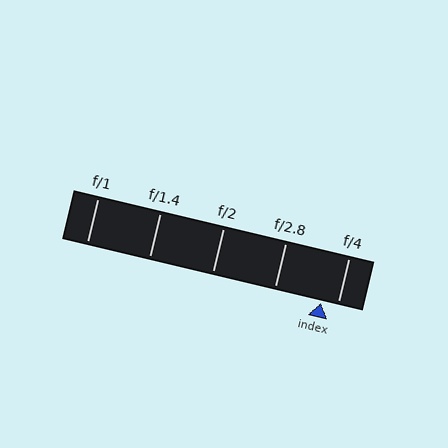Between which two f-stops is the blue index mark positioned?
The index mark is between f/2.8 and f/4.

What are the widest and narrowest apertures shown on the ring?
The widest aperture shown is f/1 and the narrowest is f/4.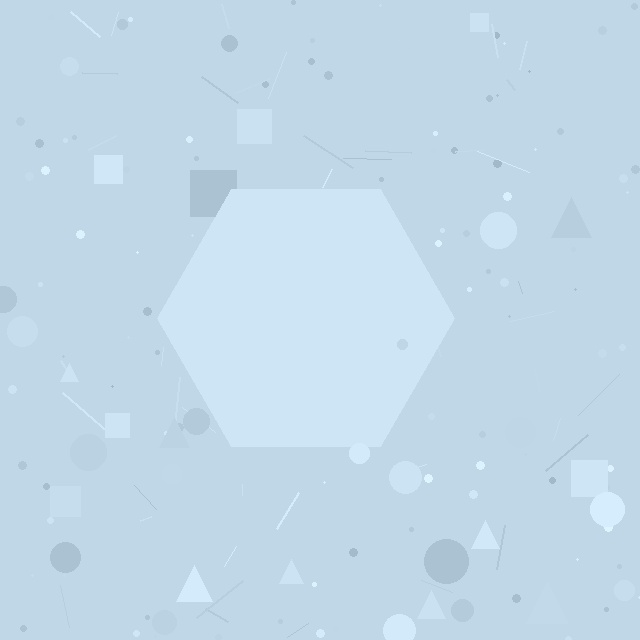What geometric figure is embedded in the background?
A hexagon is embedded in the background.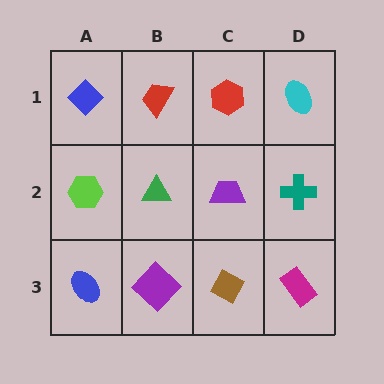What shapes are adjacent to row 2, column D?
A cyan ellipse (row 1, column D), a magenta rectangle (row 3, column D), a purple trapezoid (row 2, column C).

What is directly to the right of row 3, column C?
A magenta rectangle.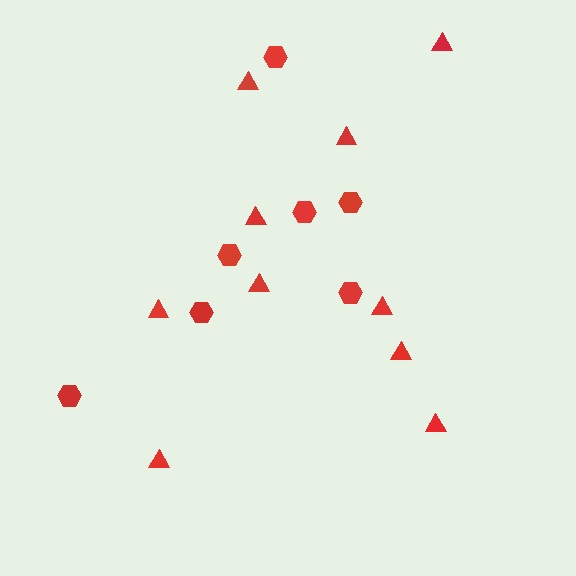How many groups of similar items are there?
There are 2 groups: one group of hexagons (7) and one group of triangles (10).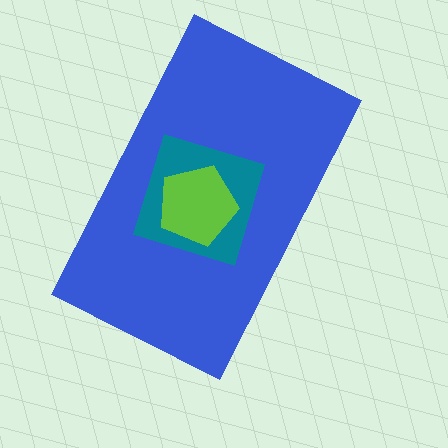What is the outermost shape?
The blue rectangle.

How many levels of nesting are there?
3.